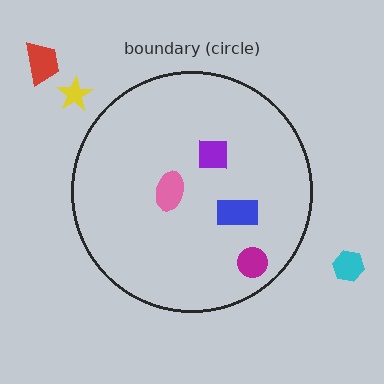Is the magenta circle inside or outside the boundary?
Inside.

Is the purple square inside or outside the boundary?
Inside.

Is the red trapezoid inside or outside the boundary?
Outside.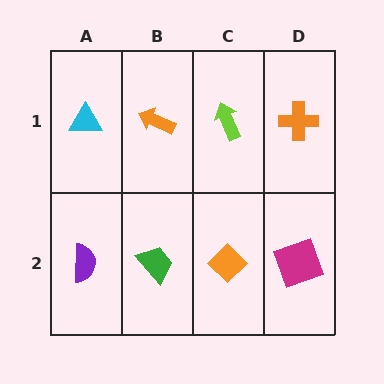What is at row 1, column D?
An orange cross.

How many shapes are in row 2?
4 shapes.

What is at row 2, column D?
A magenta square.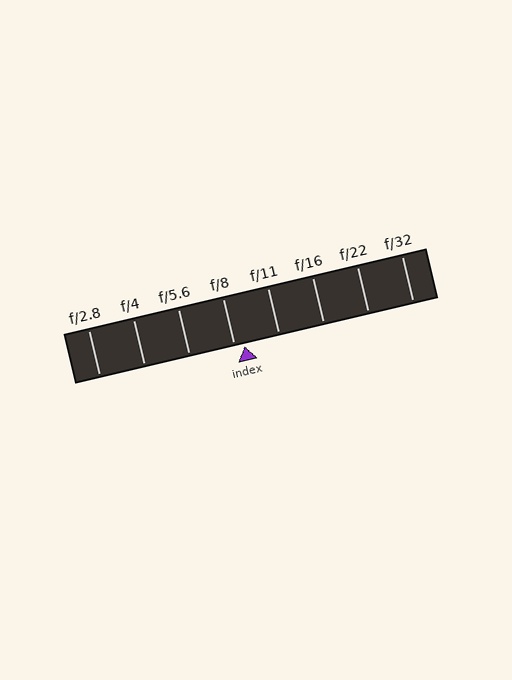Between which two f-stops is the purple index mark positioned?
The index mark is between f/8 and f/11.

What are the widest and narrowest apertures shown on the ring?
The widest aperture shown is f/2.8 and the narrowest is f/32.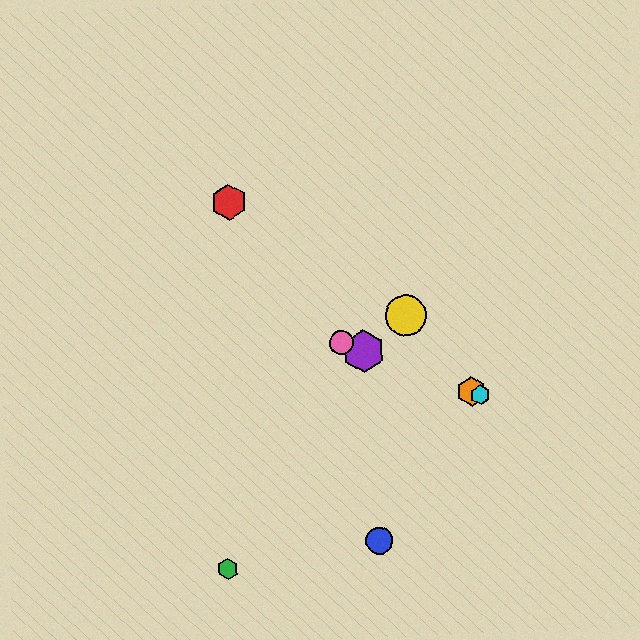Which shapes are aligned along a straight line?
The purple hexagon, the orange hexagon, the cyan hexagon, the pink circle are aligned along a straight line.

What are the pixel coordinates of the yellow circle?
The yellow circle is at (406, 316).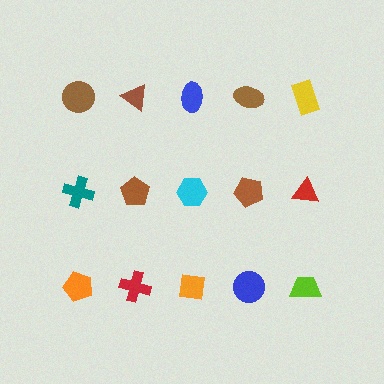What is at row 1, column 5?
A yellow rectangle.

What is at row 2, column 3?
A cyan hexagon.